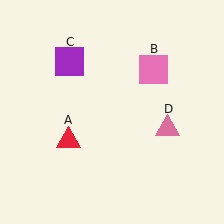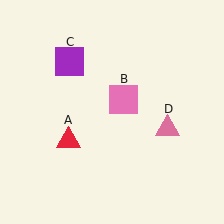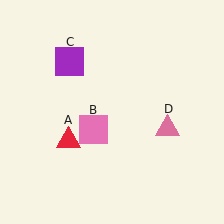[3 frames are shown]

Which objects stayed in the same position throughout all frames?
Red triangle (object A) and purple square (object C) and pink triangle (object D) remained stationary.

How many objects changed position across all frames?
1 object changed position: pink square (object B).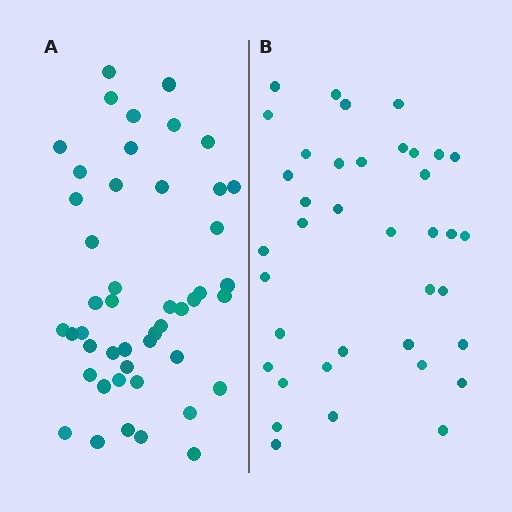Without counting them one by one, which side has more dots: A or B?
Region A (the left region) has more dots.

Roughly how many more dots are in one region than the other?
Region A has roughly 8 or so more dots than region B.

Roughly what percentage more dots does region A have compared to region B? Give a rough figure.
About 25% more.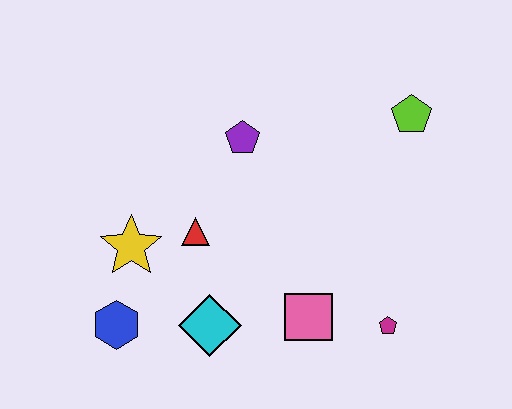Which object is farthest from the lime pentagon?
The blue hexagon is farthest from the lime pentagon.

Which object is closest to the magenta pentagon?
The pink square is closest to the magenta pentagon.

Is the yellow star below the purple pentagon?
Yes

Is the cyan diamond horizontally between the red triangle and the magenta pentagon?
Yes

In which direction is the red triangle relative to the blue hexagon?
The red triangle is above the blue hexagon.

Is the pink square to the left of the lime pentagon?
Yes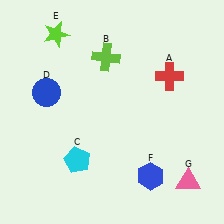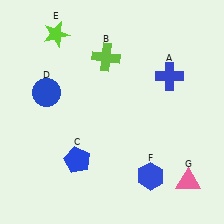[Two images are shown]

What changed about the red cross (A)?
In Image 1, A is red. In Image 2, it changed to blue.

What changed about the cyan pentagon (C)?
In Image 1, C is cyan. In Image 2, it changed to blue.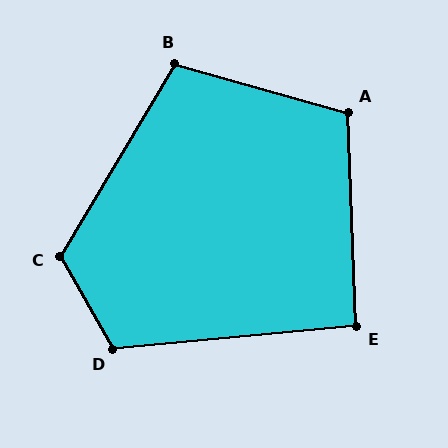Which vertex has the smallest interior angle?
E, at approximately 93 degrees.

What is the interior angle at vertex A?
Approximately 108 degrees (obtuse).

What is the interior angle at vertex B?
Approximately 105 degrees (obtuse).